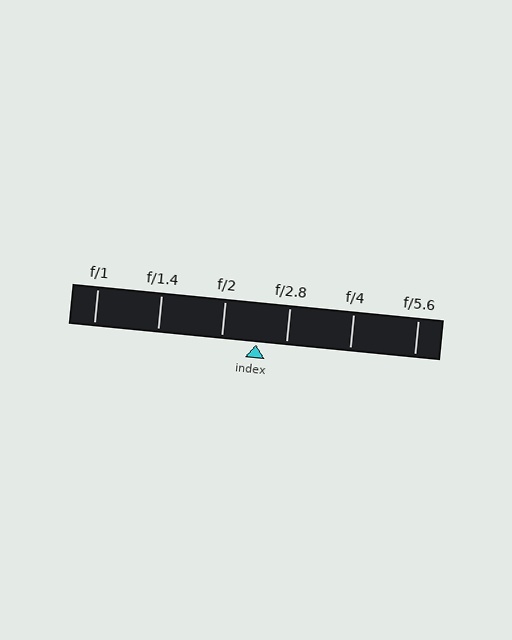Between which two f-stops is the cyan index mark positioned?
The index mark is between f/2 and f/2.8.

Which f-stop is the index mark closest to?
The index mark is closest to f/2.8.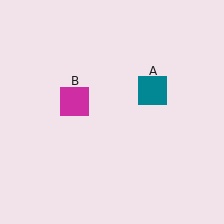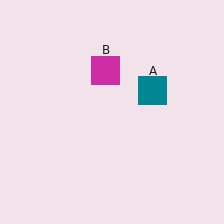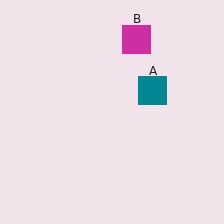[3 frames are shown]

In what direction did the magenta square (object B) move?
The magenta square (object B) moved up and to the right.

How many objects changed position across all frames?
1 object changed position: magenta square (object B).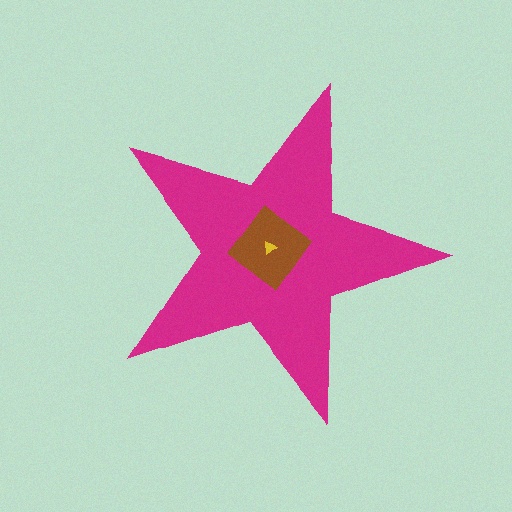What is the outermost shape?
The magenta star.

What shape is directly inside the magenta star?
The brown diamond.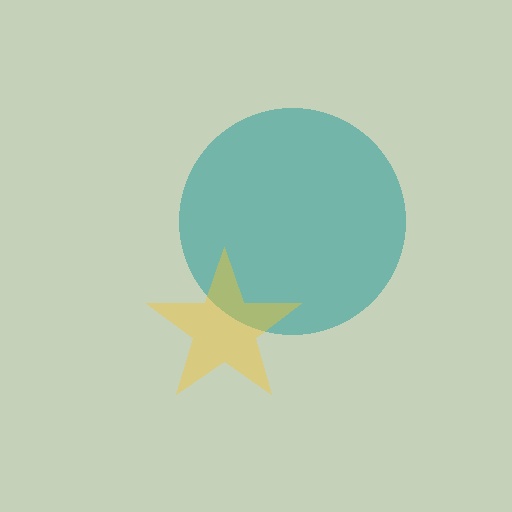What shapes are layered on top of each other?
The layered shapes are: a teal circle, a yellow star.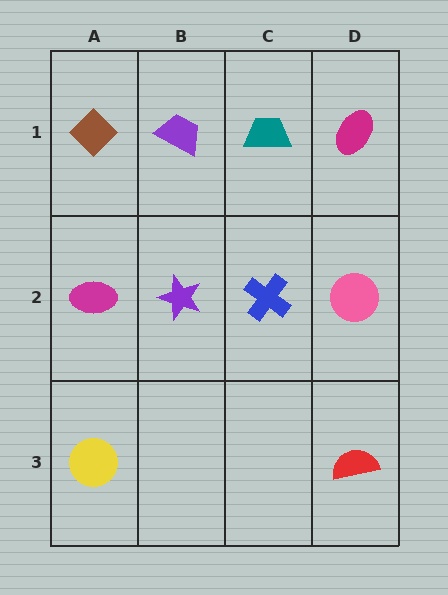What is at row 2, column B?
A purple star.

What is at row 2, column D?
A pink circle.